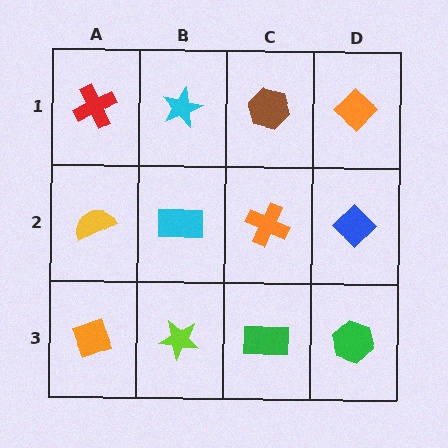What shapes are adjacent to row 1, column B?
A cyan rectangle (row 2, column B), a red cross (row 1, column A), a brown hexagon (row 1, column C).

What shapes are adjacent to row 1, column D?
A blue diamond (row 2, column D), a brown hexagon (row 1, column C).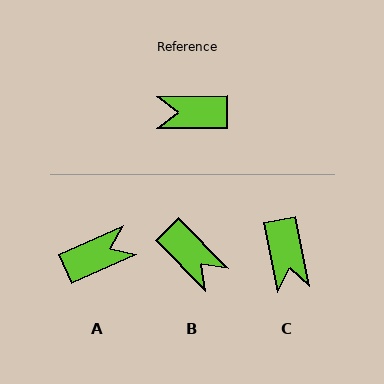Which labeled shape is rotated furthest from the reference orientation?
A, about 156 degrees away.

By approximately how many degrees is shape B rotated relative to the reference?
Approximately 134 degrees counter-clockwise.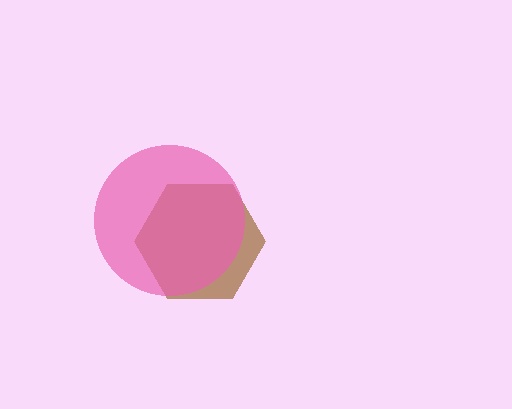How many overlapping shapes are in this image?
There are 2 overlapping shapes in the image.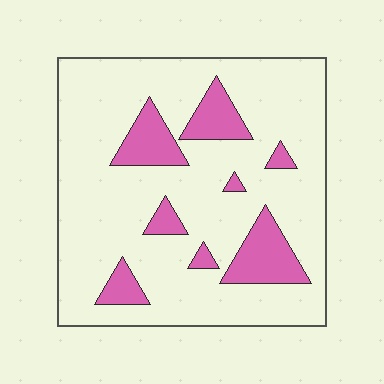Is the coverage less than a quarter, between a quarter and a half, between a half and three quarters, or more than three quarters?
Less than a quarter.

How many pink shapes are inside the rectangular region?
8.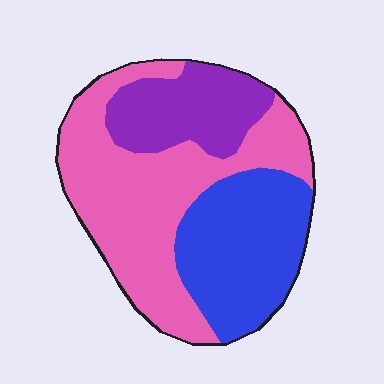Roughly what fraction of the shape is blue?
Blue takes up about one third (1/3) of the shape.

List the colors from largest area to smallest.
From largest to smallest: pink, blue, purple.